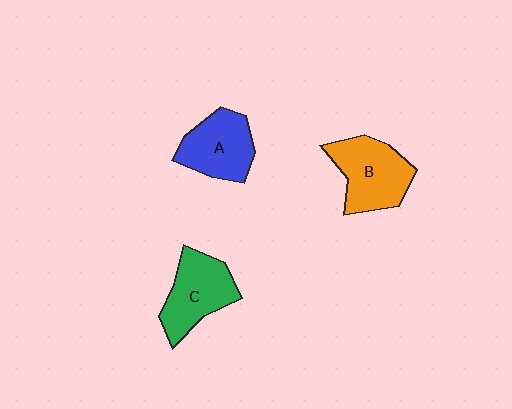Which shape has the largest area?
Shape B (orange).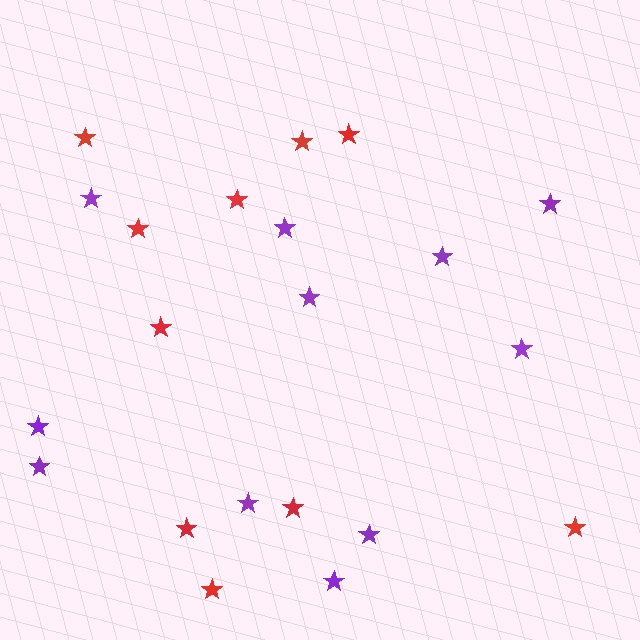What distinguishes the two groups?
There are 2 groups: one group of red stars (10) and one group of purple stars (11).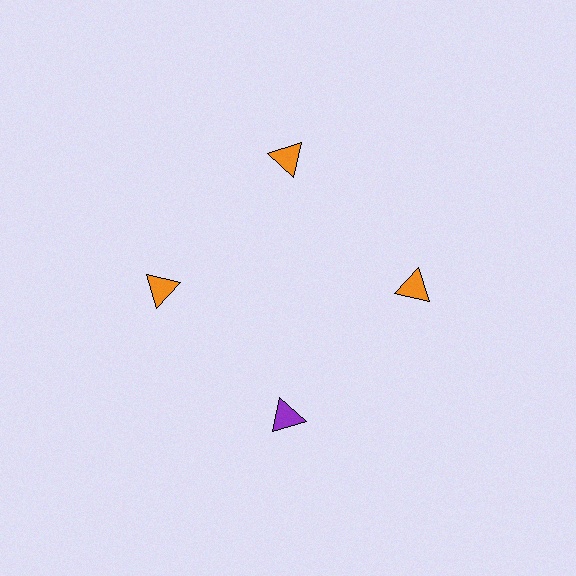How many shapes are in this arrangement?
There are 4 shapes arranged in a ring pattern.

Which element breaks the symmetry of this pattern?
The purple triangle at roughly the 6 o'clock position breaks the symmetry. All other shapes are orange triangles.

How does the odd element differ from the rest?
It has a different color: purple instead of orange.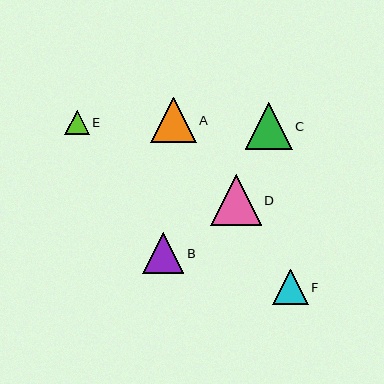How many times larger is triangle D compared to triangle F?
Triangle D is approximately 1.4 times the size of triangle F.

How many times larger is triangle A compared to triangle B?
Triangle A is approximately 1.1 times the size of triangle B.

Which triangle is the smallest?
Triangle E is the smallest with a size of approximately 25 pixels.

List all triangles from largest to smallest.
From largest to smallest: D, C, A, B, F, E.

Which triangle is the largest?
Triangle D is the largest with a size of approximately 50 pixels.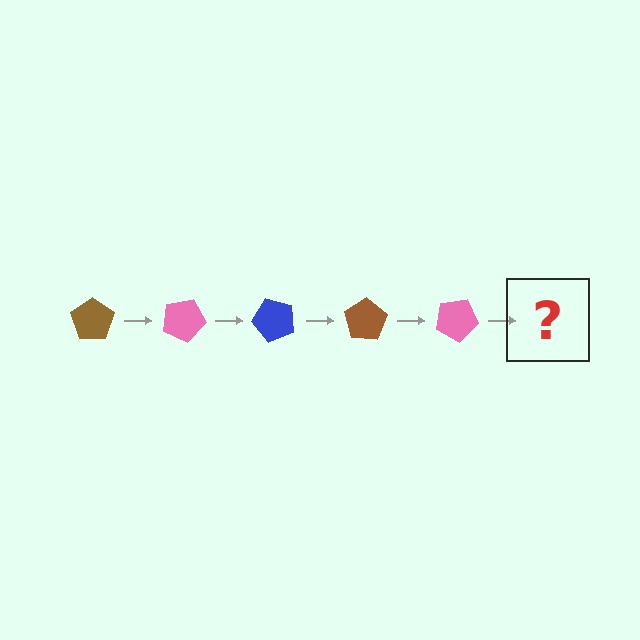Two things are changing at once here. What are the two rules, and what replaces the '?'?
The two rules are that it rotates 25 degrees each step and the color cycles through brown, pink, and blue. The '?' should be a blue pentagon, rotated 125 degrees from the start.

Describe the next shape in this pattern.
It should be a blue pentagon, rotated 125 degrees from the start.